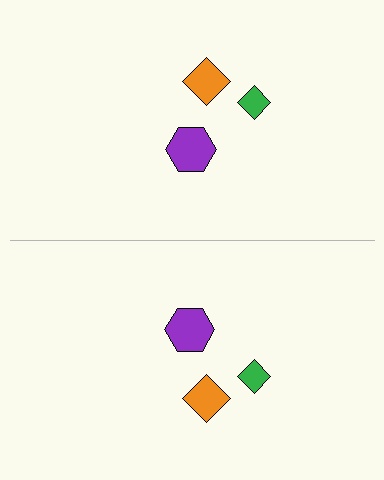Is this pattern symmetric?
Yes, this pattern has bilateral (reflection) symmetry.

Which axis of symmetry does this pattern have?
The pattern has a horizontal axis of symmetry running through the center of the image.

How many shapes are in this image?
There are 6 shapes in this image.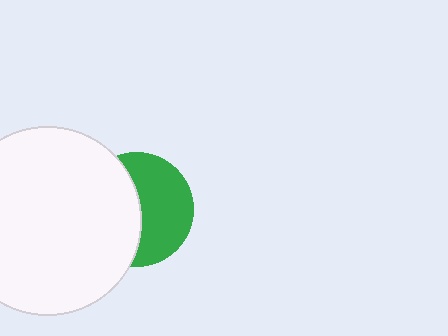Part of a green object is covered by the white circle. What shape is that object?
It is a circle.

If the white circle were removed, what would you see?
You would see the complete green circle.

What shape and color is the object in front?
The object in front is a white circle.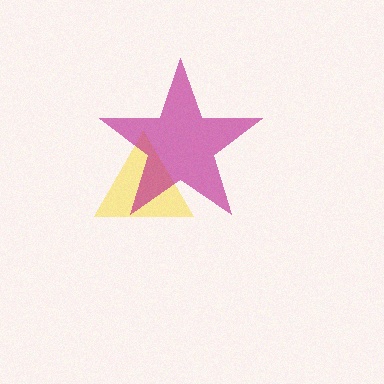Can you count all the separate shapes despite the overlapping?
Yes, there are 2 separate shapes.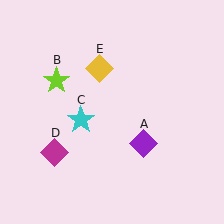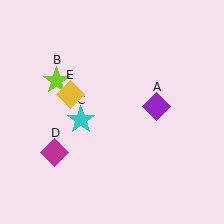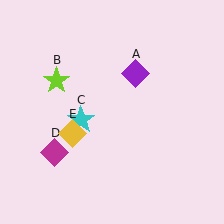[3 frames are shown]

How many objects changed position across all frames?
2 objects changed position: purple diamond (object A), yellow diamond (object E).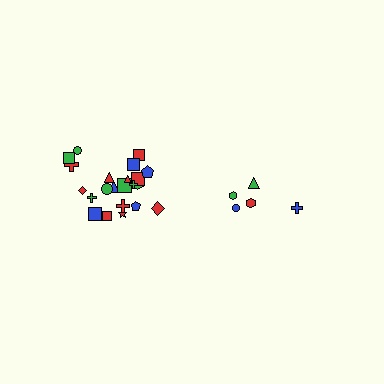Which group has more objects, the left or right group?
The left group.